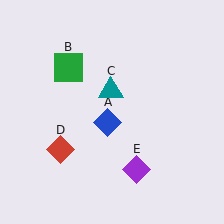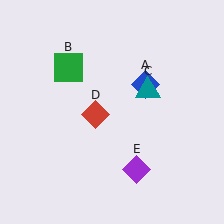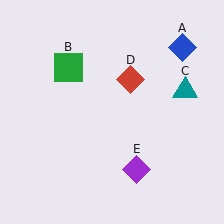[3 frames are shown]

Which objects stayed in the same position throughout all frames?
Green square (object B) and purple diamond (object E) remained stationary.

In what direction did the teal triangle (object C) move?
The teal triangle (object C) moved right.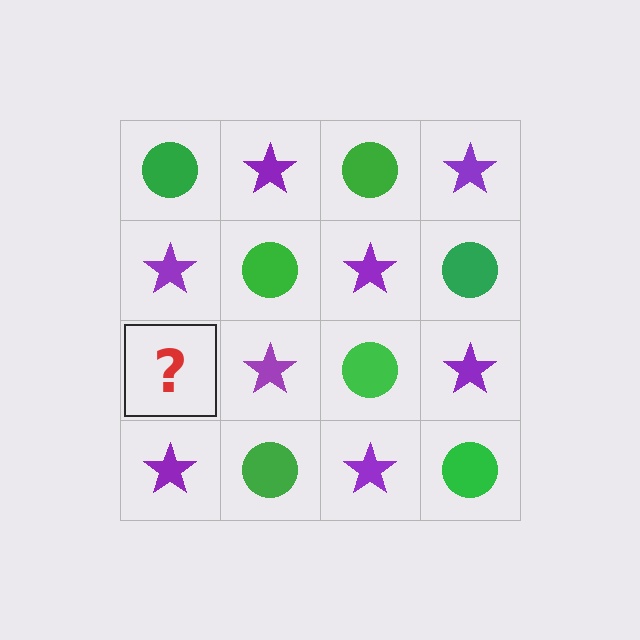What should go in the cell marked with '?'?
The missing cell should contain a green circle.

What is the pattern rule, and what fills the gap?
The rule is that it alternates green circle and purple star in a checkerboard pattern. The gap should be filled with a green circle.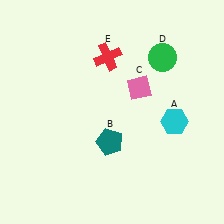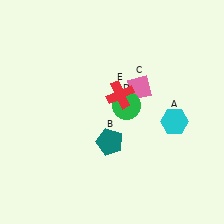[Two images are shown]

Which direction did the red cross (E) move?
The red cross (E) moved down.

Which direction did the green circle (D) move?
The green circle (D) moved down.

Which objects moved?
The objects that moved are: the green circle (D), the red cross (E).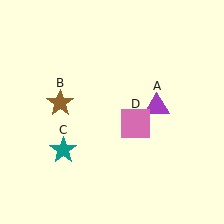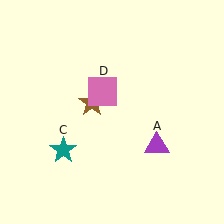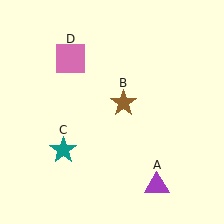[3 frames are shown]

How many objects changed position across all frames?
3 objects changed position: purple triangle (object A), brown star (object B), pink square (object D).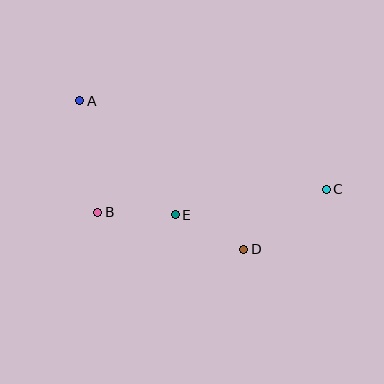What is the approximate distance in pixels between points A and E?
The distance between A and E is approximately 149 pixels.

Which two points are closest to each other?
Points D and E are closest to each other.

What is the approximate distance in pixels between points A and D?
The distance between A and D is approximately 221 pixels.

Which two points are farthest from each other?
Points A and C are farthest from each other.